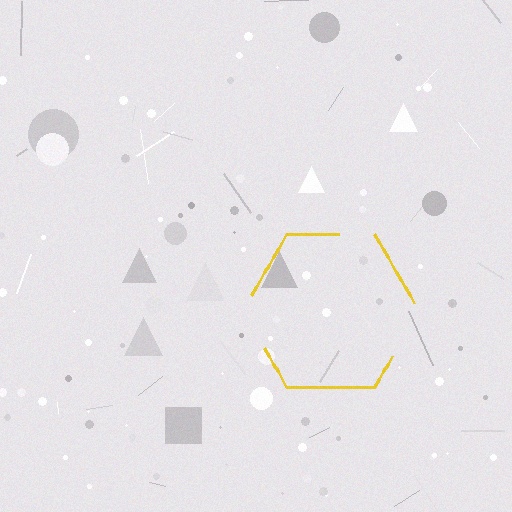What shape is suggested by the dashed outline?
The dashed outline suggests a hexagon.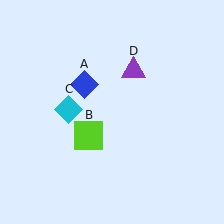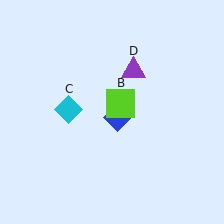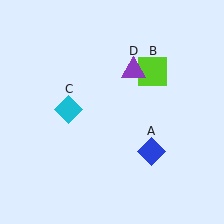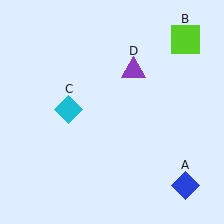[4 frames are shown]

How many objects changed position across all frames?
2 objects changed position: blue diamond (object A), lime square (object B).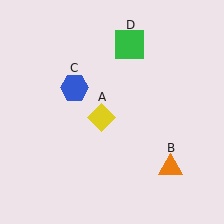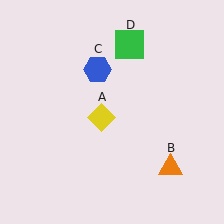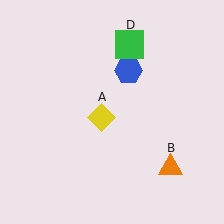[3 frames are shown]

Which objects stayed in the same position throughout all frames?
Yellow diamond (object A) and orange triangle (object B) and green square (object D) remained stationary.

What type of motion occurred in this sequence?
The blue hexagon (object C) rotated clockwise around the center of the scene.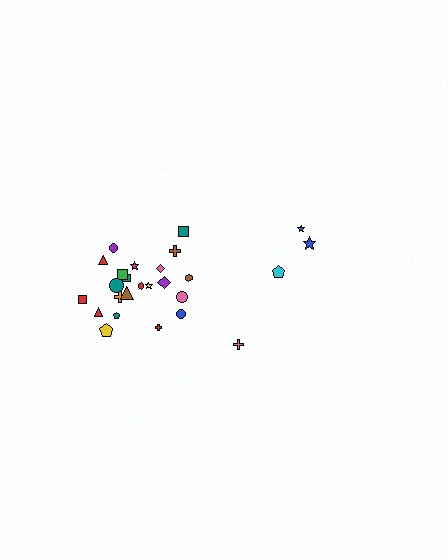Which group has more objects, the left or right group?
The left group.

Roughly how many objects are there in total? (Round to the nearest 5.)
Roughly 25 objects in total.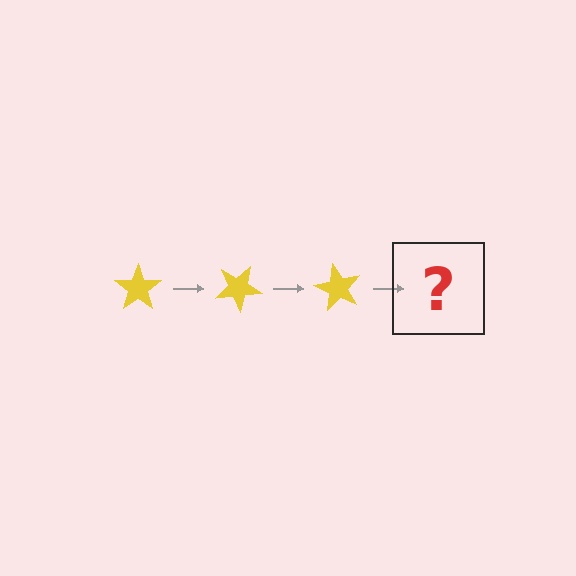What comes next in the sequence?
The next element should be a yellow star rotated 90 degrees.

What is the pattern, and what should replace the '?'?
The pattern is that the star rotates 30 degrees each step. The '?' should be a yellow star rotated 90 degrees.